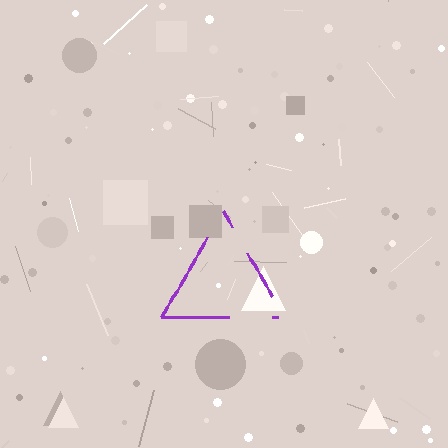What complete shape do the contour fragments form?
The contour fragments form a triangle.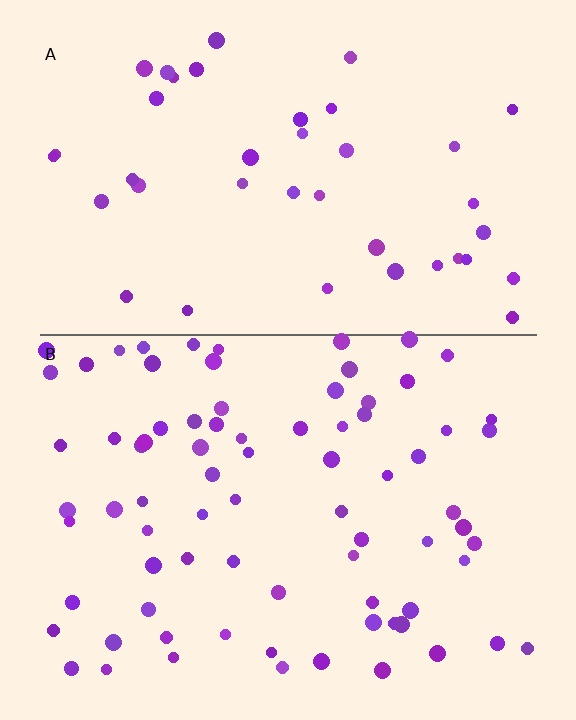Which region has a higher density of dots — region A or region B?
B (the bottom).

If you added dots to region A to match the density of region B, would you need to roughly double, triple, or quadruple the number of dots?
Approximately double.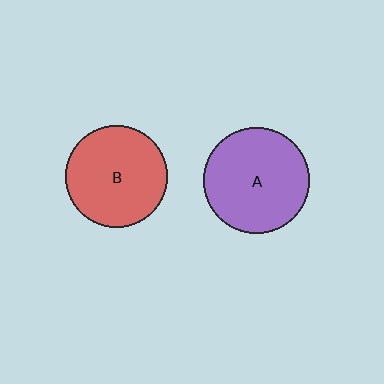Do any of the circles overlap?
No, none of the circles overlap.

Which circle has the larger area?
Circle A (purple).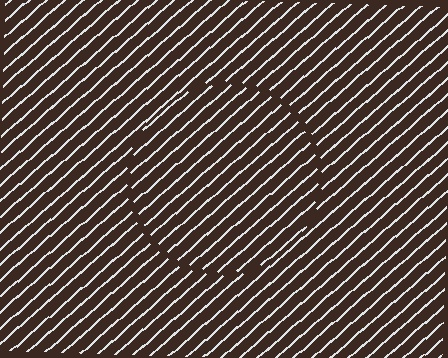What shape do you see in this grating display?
An illusory circle. The interior of the shape contains the same grating, shifted by half a period — the contour is defined by the phase discontinuity where line-ends from the inner and outer gratings abut.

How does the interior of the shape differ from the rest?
The interior of the shape contains the same grating, shifted by half a period — the contour is defined by the phase discontinuity where line-ends from the inner and outer gratings abut.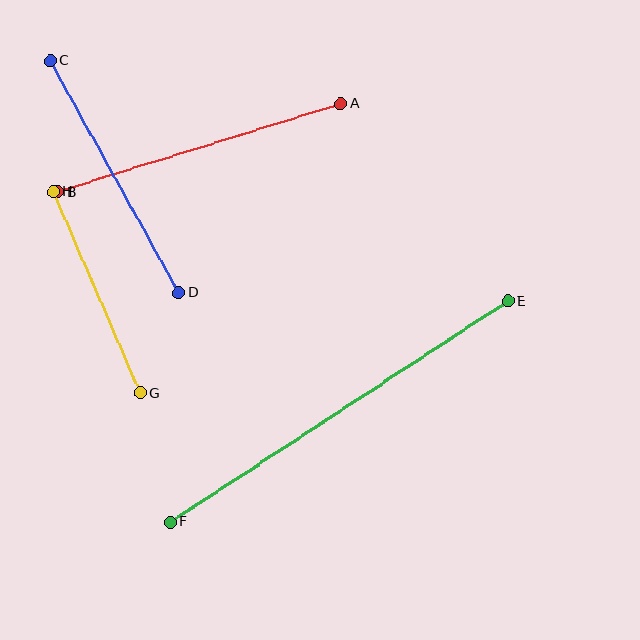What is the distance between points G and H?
The distance is approximately 220 pixels.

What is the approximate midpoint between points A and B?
The midpoint is at approximately (199, 148) pixels.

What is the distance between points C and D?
The distance is approximately 265 pixels.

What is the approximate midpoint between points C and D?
The midpoint is at approximately (115, 177) pixels.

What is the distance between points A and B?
The distance is approximately 296 pixels.